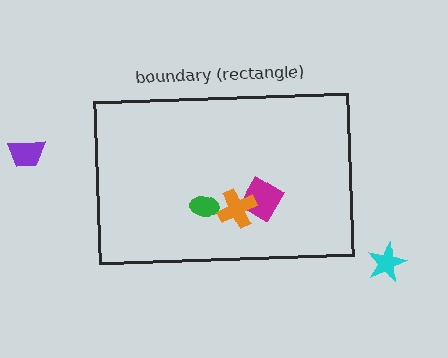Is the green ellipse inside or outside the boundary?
Inside.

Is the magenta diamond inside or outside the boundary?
Inside.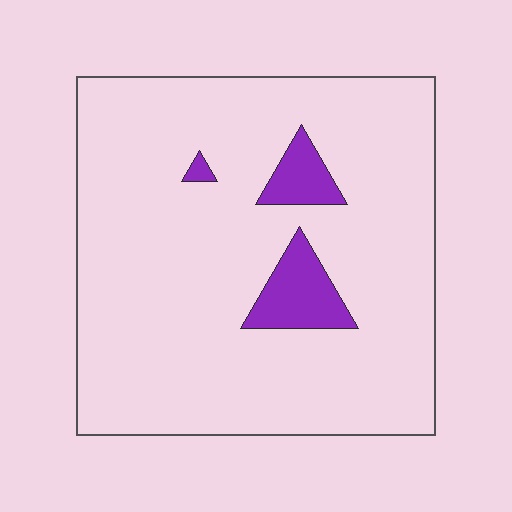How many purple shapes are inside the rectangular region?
3.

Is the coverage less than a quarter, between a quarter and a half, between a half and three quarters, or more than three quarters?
Less than a quarter.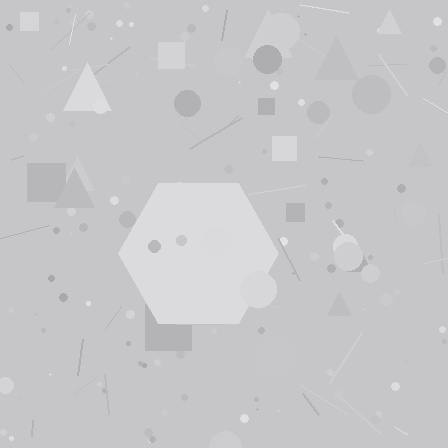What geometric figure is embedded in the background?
A hexagon is embedded in the background.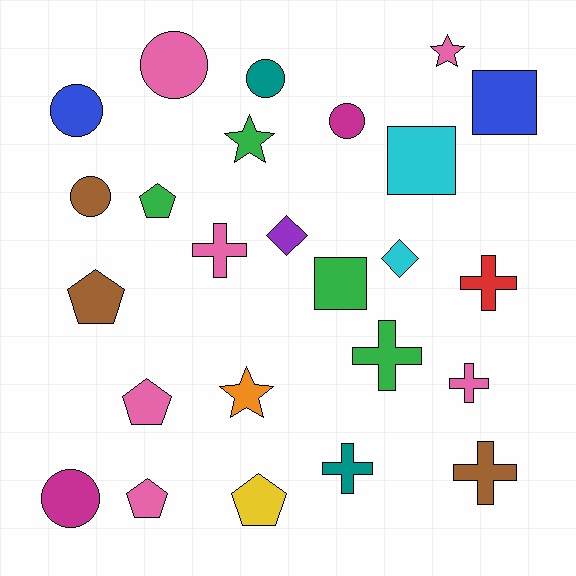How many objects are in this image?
There are 25 objects.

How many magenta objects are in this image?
There are 2 magenta objects.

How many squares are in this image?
There are 3 squares.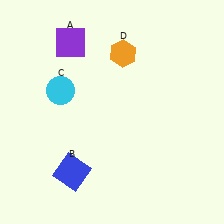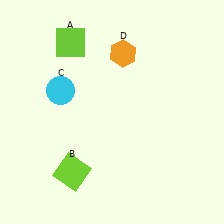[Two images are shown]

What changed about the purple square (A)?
In Image 1, A is purple. In Image 2, it changed to lime.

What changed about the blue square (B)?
In Image 1, B is blue. In Image 2, it changed to lime.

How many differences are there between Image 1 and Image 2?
There are 2 differences between the two images.